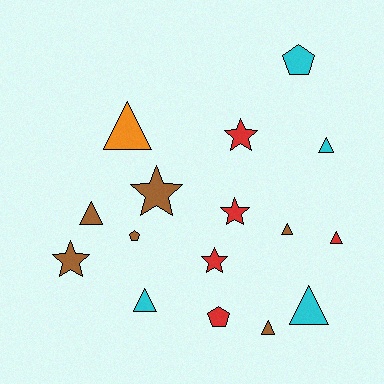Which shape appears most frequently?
Triangle, with 8 objects.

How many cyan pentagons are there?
There is 1 cyan pentagon.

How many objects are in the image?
There are 16 objects.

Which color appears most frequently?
Brown, with 6 objects.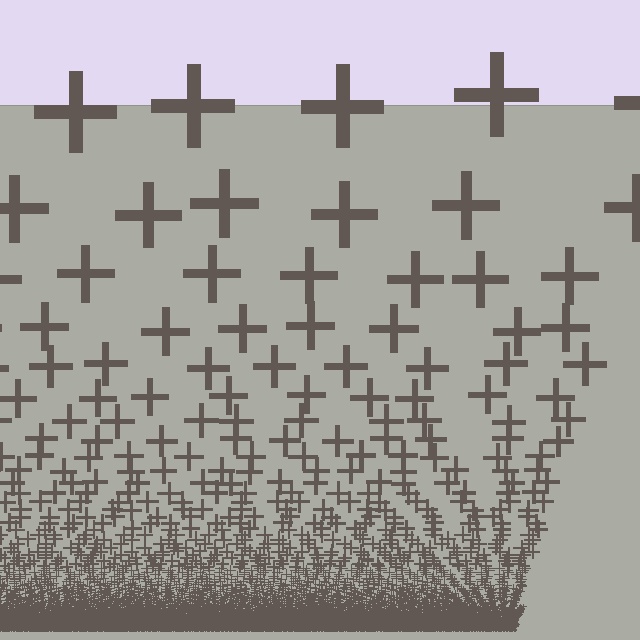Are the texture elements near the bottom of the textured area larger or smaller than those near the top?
Smaller. The gradient is inverted — elements near the bottom are smaller and denser.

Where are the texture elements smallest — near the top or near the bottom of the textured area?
Near the bottom.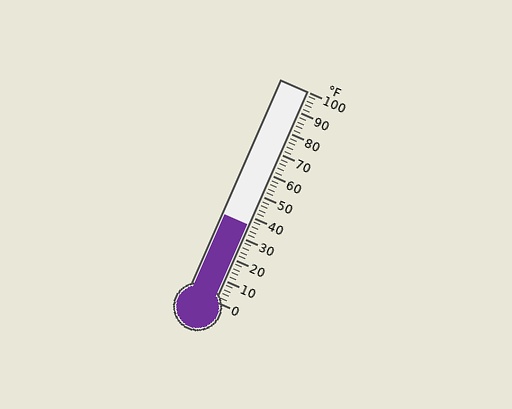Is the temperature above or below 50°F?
The temperature is below 50°F.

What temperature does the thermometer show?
The thermometer shows approximately 36°F.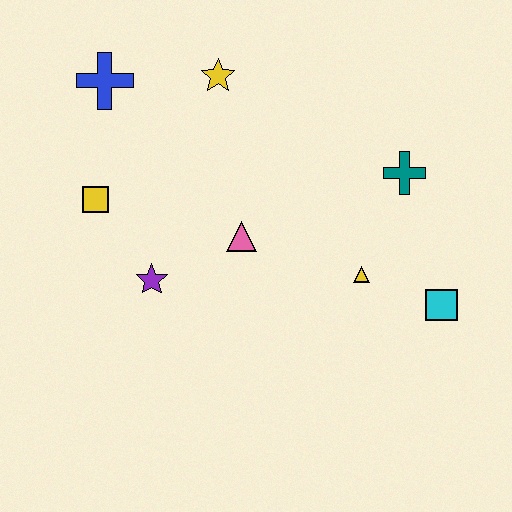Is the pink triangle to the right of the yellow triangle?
No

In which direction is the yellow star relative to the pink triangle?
The yellow star is above the pink triangle.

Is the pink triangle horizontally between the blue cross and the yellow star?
No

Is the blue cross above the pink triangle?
Yes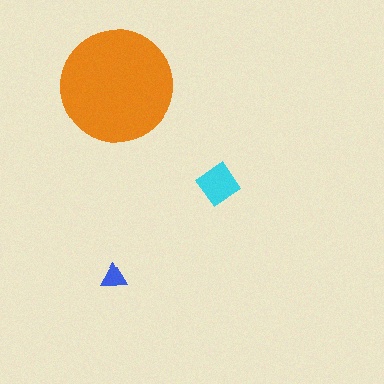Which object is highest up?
The orange circle is topmost.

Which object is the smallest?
The blue triangle.